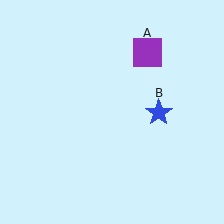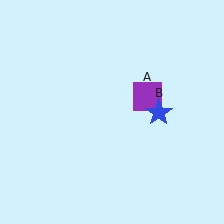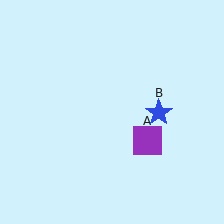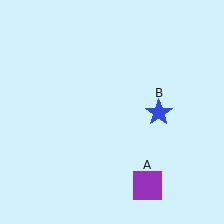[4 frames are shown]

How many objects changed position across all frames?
1 object changed position: purple square (object A).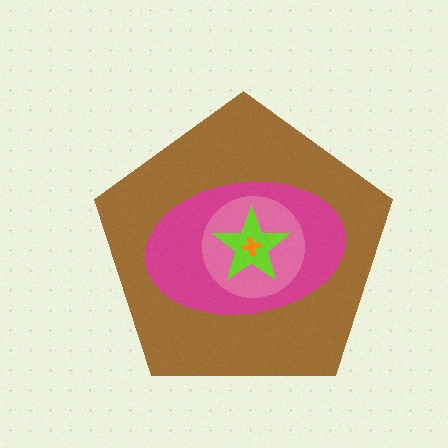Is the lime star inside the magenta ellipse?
Yes.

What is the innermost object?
The orange cross.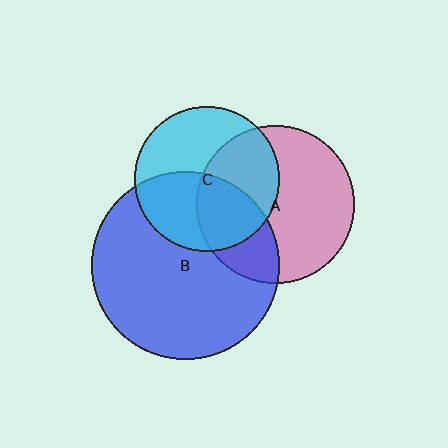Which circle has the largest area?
Circle B (blue).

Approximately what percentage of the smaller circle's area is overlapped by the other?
Approximately 45%.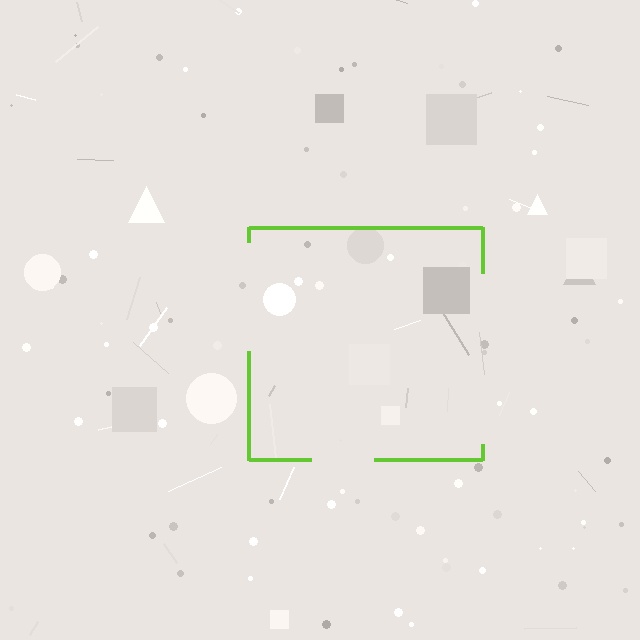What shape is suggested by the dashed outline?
The dashed outline suggests a square.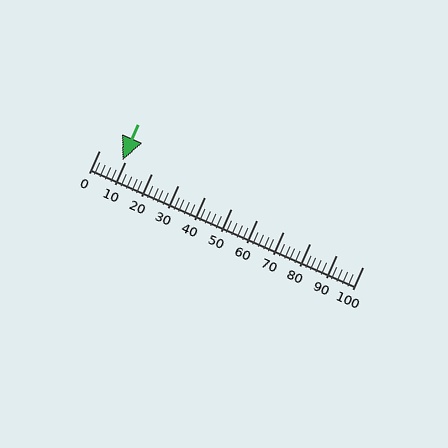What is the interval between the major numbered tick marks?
The major tick marks are spaced 10 units apart.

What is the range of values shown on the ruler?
The ruler shows values from 0 to 100.